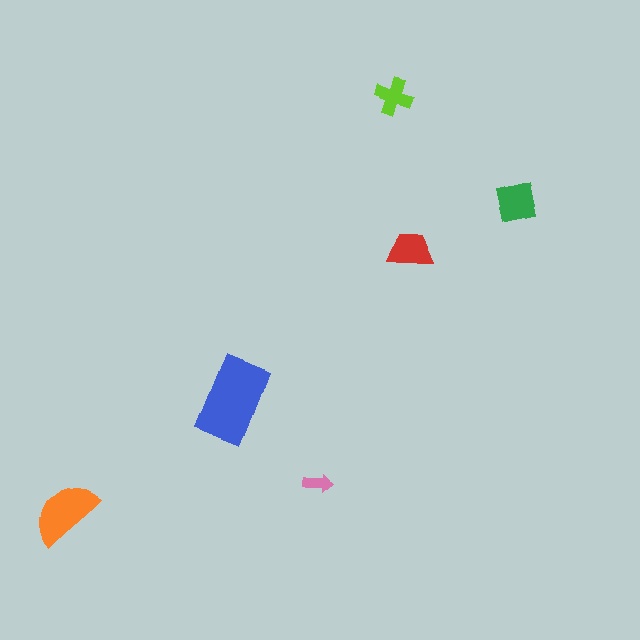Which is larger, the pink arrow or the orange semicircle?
The orange semicircle.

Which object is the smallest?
The pink arrow.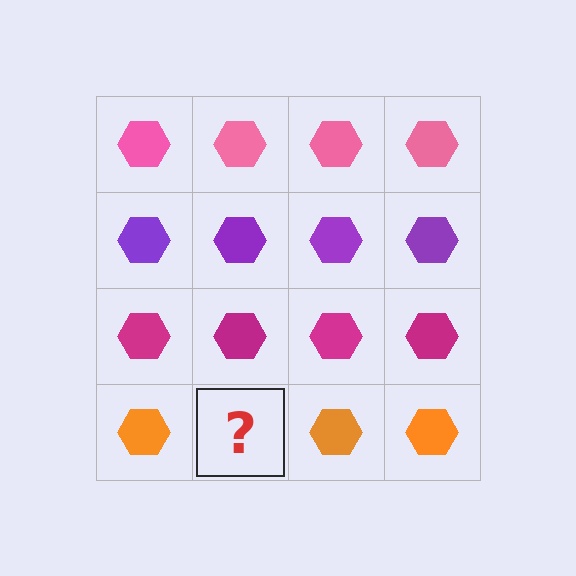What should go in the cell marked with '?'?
The missing cell should contain an orange hexagon.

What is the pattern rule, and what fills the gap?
The rule is that each row has a consistent color. The gap should be filled with an orange hexagon.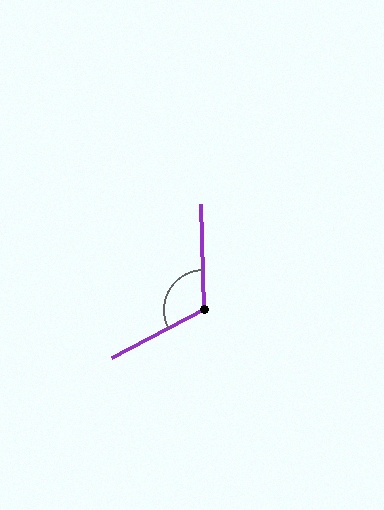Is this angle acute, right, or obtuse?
It is obtuse.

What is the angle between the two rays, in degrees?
Approximately 117 degrees.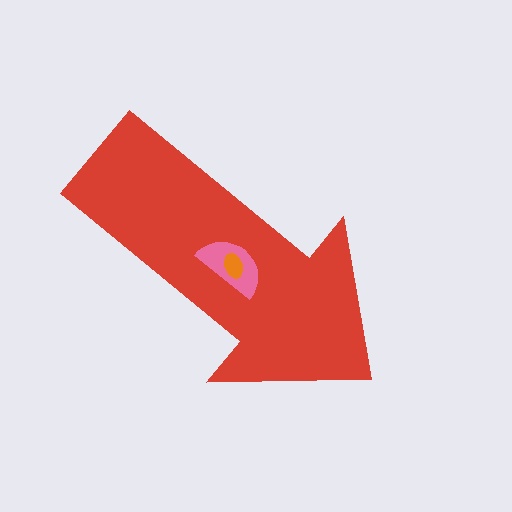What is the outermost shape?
The red arrow.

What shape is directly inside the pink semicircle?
The orange ellipse.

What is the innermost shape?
The orange ellipse.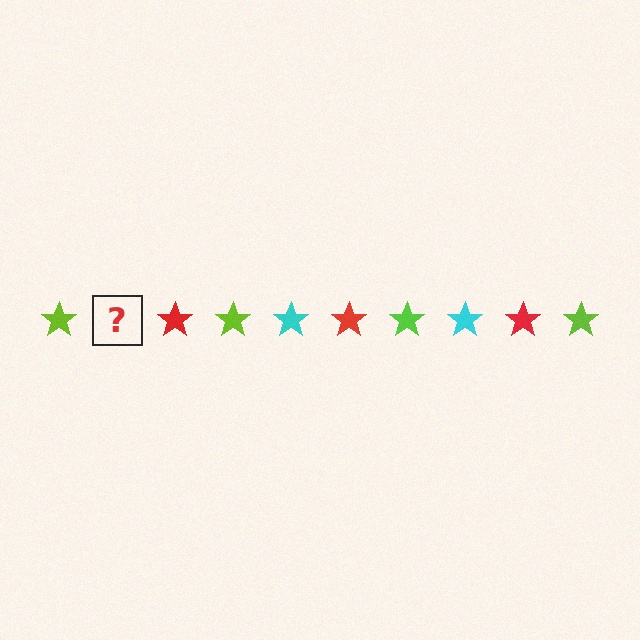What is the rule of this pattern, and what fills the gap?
The rule is that the pattern cycles through lime, cyan, red stars. The gap should be filled with a cyan star.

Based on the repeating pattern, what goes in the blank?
The blank should be a cyan star.